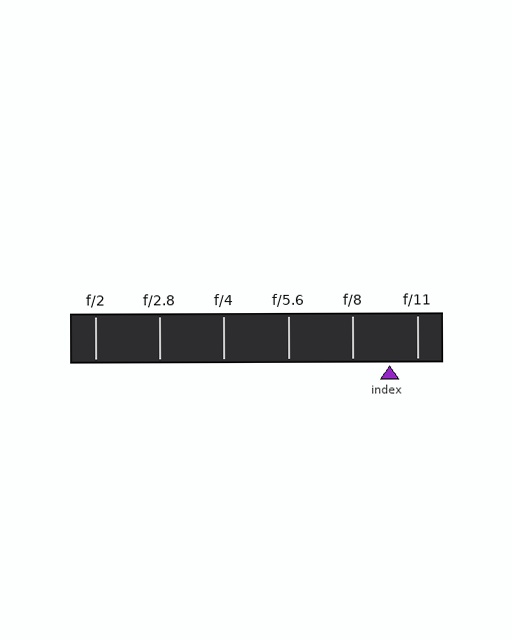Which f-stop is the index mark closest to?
The index mark is closest to f/11.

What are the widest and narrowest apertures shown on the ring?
The widest aperture shown is f/2 and the narrowest is f/11.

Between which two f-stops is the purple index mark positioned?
The index mark is between f/8 and f/11.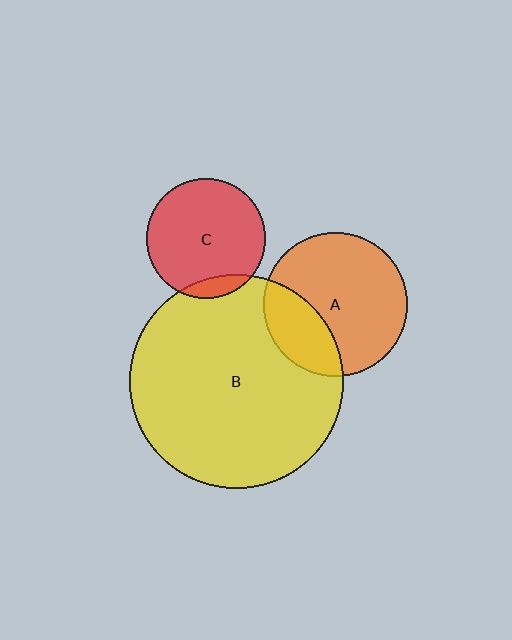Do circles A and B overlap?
Yes.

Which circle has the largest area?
Circle B (yellow).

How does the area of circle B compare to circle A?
Approximately 2.2 times.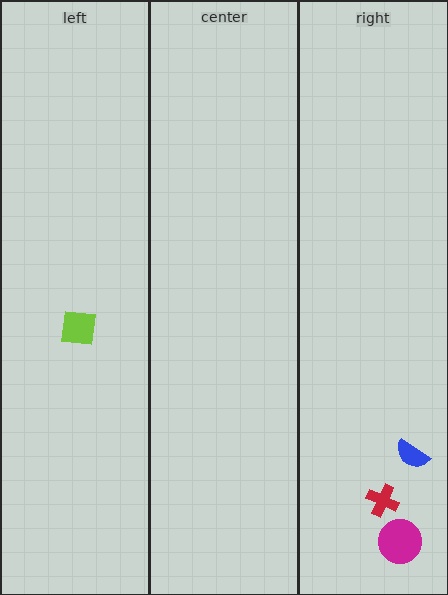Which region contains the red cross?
The right region.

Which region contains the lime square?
The left region.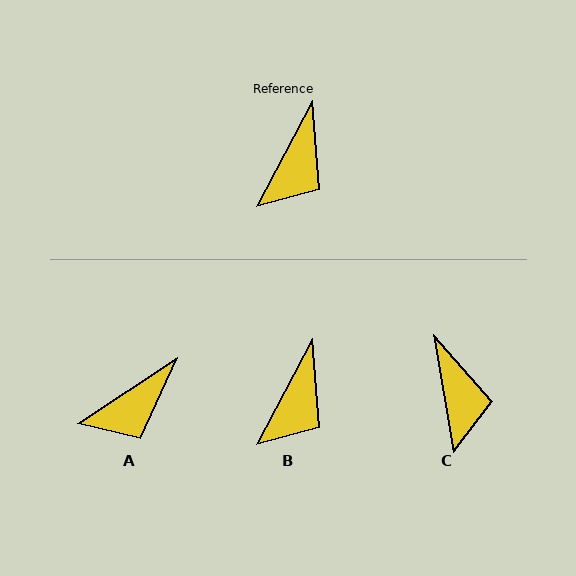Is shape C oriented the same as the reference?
No, it is off by about 38 degrees.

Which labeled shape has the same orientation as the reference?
B.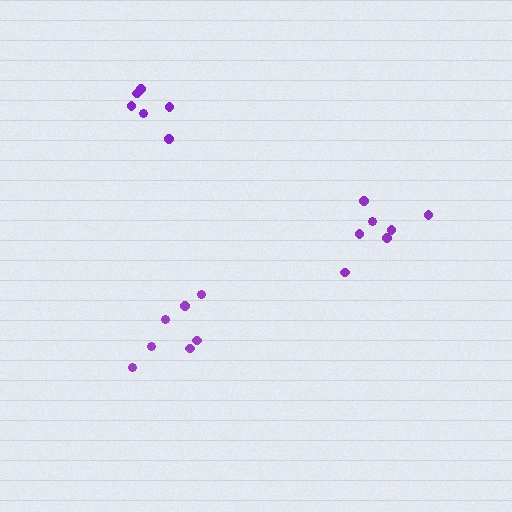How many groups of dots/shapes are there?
There are 3 groups.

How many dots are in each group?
Group 1: 7 dots, Group 2: 7 dots, Group 3: 6 dots (20 total).